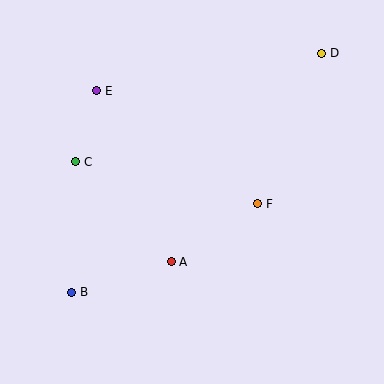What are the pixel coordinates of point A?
Point A is at (171, 262).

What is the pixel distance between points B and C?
The distance between B and C is 131 pixels.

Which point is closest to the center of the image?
Point F at (258, 204) is closest to the center.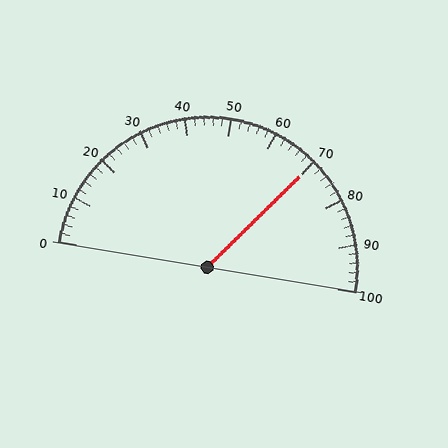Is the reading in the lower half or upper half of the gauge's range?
The reading is in the upper half of the range (0 to 100).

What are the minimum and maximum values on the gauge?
The gauge ranges from 0 to 100.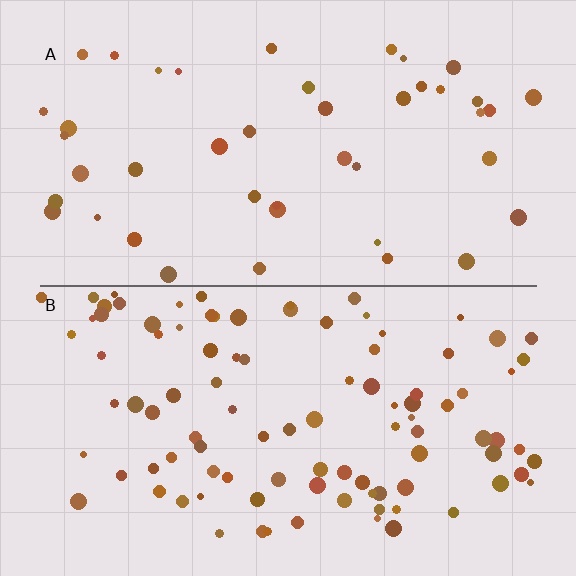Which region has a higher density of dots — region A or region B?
B (the bottom).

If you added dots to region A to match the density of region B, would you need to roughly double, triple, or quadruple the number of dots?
Approximately double.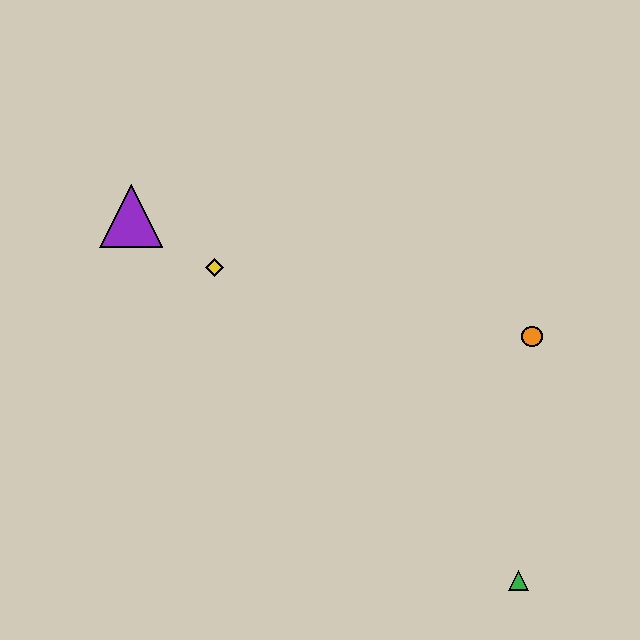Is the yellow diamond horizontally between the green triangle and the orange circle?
No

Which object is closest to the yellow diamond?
The purple triangle is closest to the yellow diamond.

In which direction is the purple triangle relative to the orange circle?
The purple triangle is to the left of the orange circle.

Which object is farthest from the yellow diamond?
The green triangle is farthest from the yellow diamond.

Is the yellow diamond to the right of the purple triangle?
Yes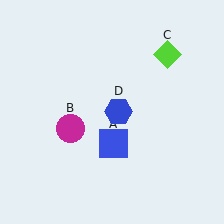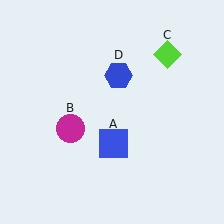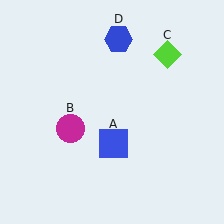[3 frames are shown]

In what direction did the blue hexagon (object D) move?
The blue hexagon (object D) moved up.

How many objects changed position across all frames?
1 object changed position: blue hexagon (object D).